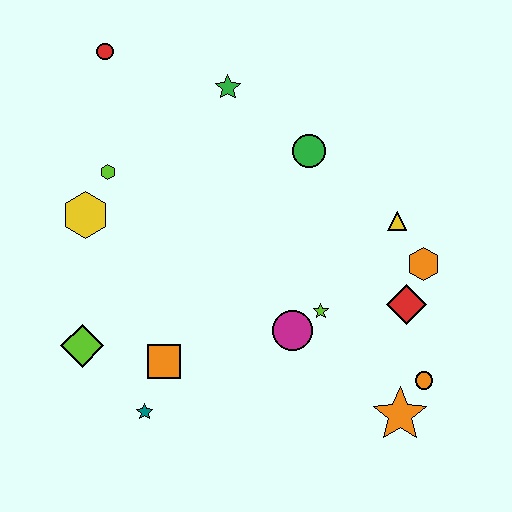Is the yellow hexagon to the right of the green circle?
No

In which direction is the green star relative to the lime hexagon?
The green star is to the right of the lime hexagon.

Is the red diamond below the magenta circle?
No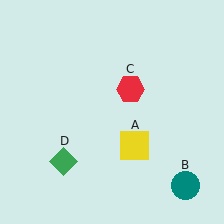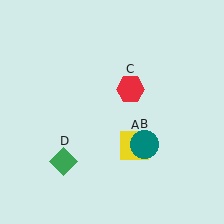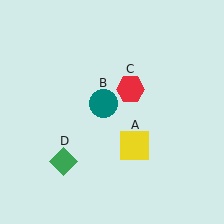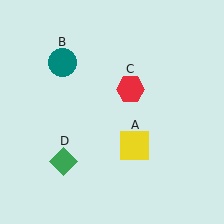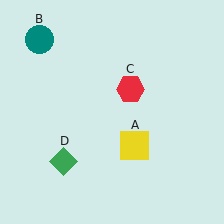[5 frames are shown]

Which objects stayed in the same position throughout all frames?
Yellow square (object A) and red hexagon (object C) and green diamond (object D) remained stationary.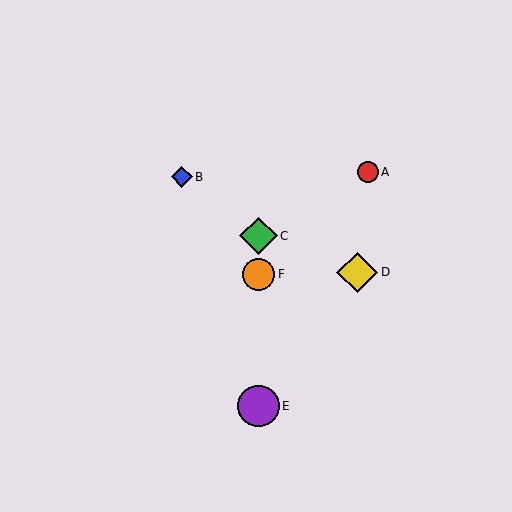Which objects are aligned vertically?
Objects C, E, F are aligned vertically.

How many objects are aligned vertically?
3 objects (C, E, F) are aligned vertically.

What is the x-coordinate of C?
Object C is at x≈258.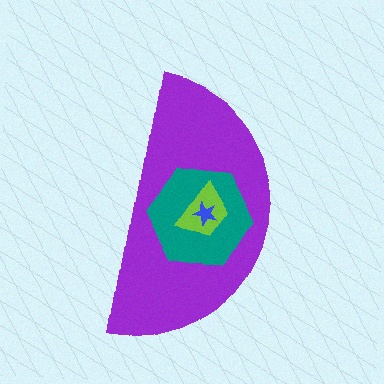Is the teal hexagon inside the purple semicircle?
Yes.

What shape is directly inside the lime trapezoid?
The blue star.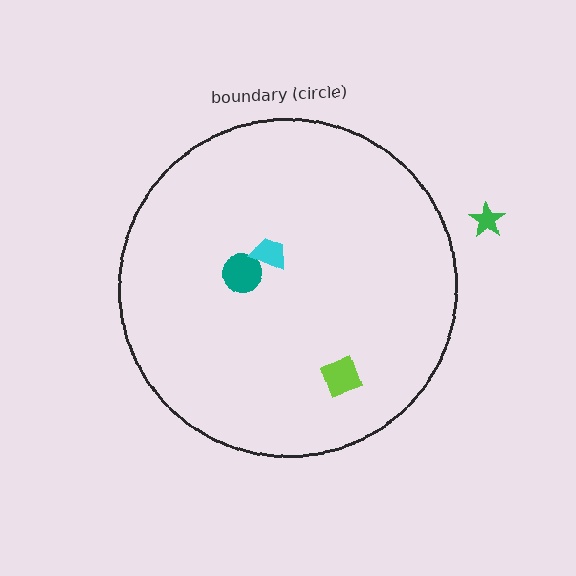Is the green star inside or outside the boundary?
Outside.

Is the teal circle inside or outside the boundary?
Inside.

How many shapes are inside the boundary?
3 inside, 1 outside.